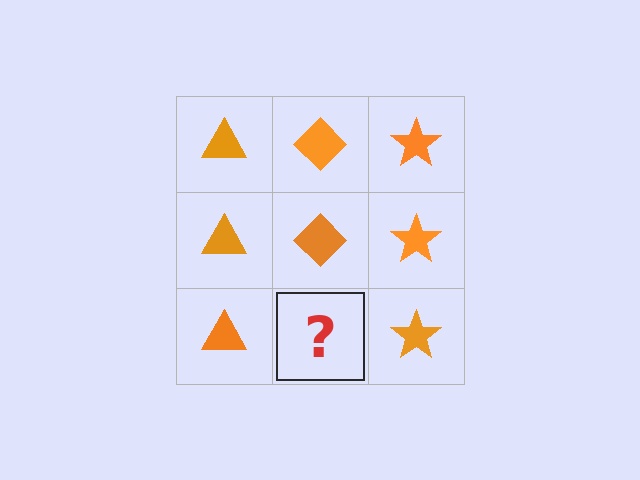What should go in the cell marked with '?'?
The missing cell should contain an orange diamond.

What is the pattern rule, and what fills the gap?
The rule is that each column has a consistent shape. The gap should be filled with an orange diamond.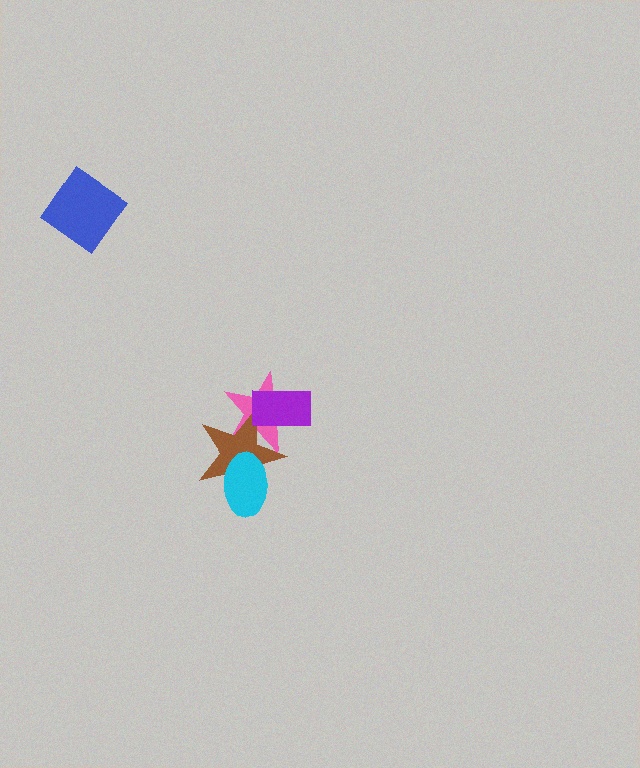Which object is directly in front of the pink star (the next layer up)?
The brown star is directly in front of the pink star.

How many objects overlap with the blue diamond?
0 objects overlap with the blue diamond.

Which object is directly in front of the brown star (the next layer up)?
The purple rectangle is directly in front of the brown star.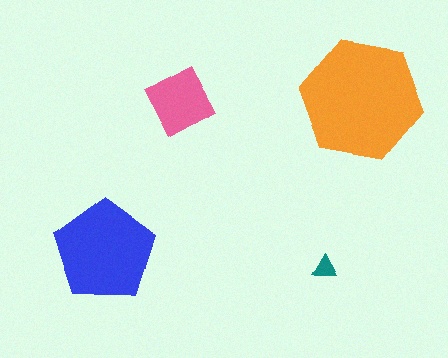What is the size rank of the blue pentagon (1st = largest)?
2nd.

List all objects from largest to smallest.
The orange hexagon, the blue pentagon, the pink square, the teal triangle.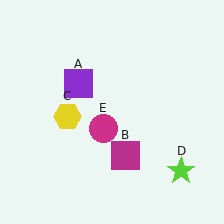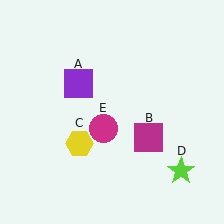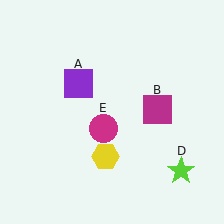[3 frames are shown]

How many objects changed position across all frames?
2 objects changed position: magenta square (object B), yellow hexagon (object C).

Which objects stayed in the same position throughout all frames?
Purple square (object A) and lime star (object D) and magenta circle (object E) remained stationary.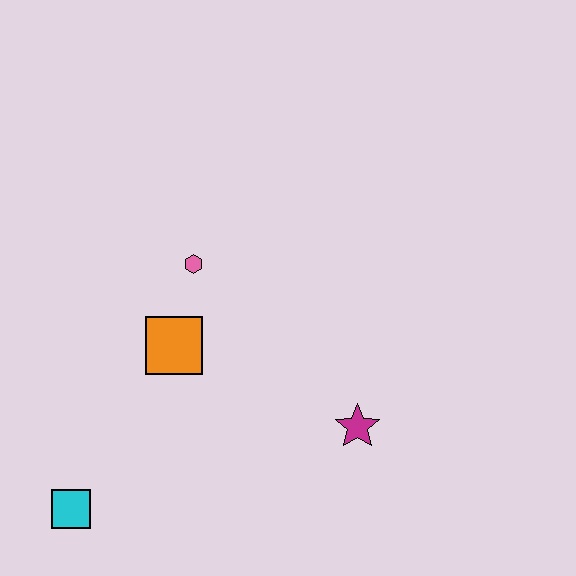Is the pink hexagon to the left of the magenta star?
Yes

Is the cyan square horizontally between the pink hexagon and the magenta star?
No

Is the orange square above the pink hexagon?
No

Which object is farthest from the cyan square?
The magenta star is farthest from the cyan square.